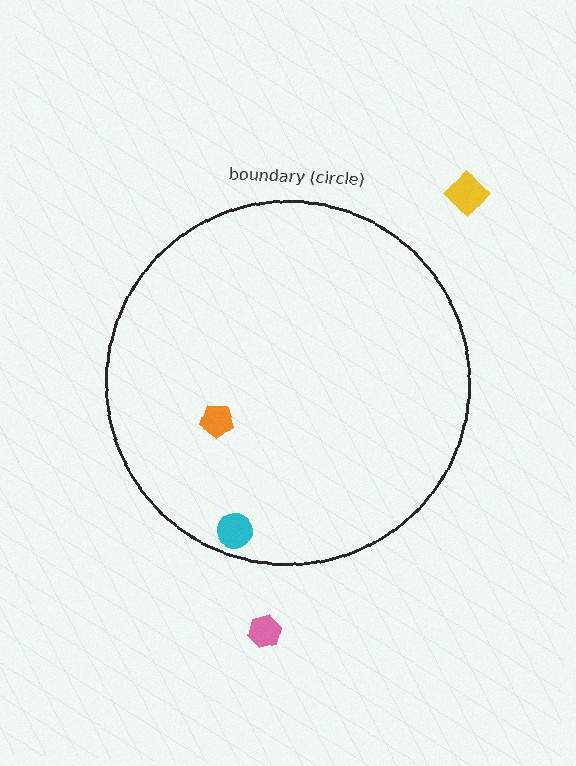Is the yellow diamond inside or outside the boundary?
Outside.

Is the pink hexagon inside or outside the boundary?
Outside.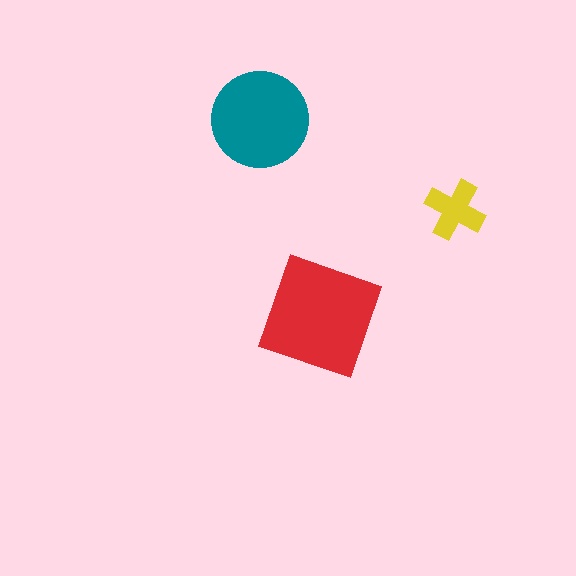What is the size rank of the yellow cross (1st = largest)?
3rd.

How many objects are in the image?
There are 3 objects in the image.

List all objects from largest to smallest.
The red square, the teal circle, the yellow cross.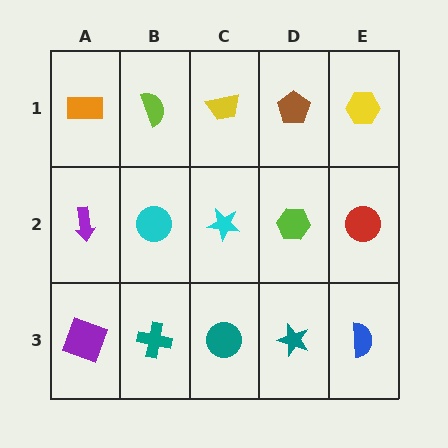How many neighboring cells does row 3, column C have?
3.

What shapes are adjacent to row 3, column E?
A red circle (row 2, column E), a teal star (row 3, column D).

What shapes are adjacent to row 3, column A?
A purple arrow (row 2, column A), a teal cross (row 3, column B).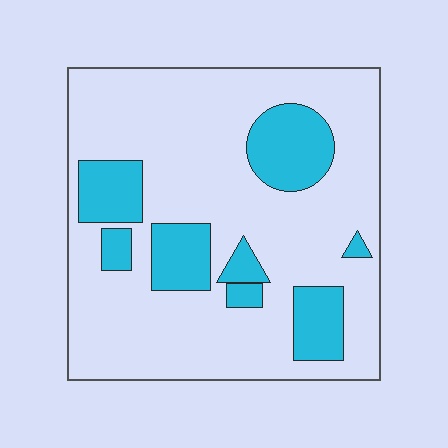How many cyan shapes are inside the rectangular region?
8.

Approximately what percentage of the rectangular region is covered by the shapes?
Approximately 25%.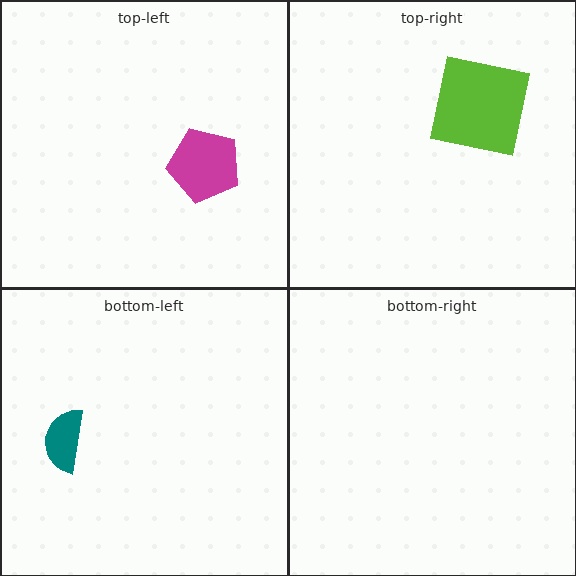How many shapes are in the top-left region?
1.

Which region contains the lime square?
The top-right region.